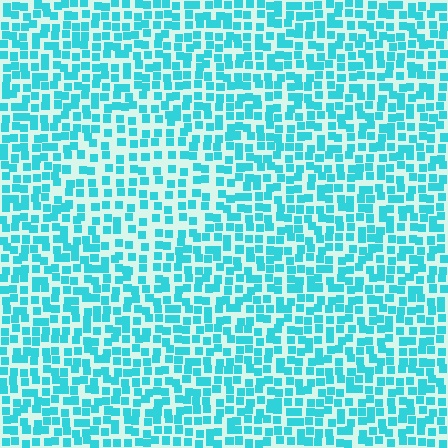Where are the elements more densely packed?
The elements are more densely packed outside the diamond boundary.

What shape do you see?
I see a diamond.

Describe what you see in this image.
The image contains small cyan elements arranged at two different densities. A diamond-shaped region is visible where the elements are less densely packed than the surrounding area.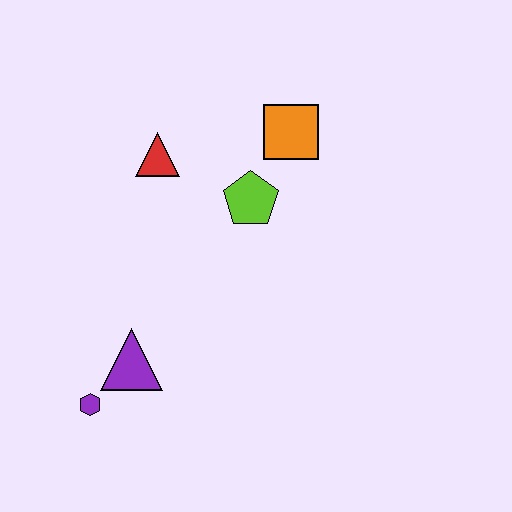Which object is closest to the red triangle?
The lime pentagon is closest to the red triangle.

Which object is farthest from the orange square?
The purple hexagon is farthest from the orange square.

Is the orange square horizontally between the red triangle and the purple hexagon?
No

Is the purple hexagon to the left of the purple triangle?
Yes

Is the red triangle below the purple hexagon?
No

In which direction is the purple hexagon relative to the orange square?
The purple hexagon is below the orange square.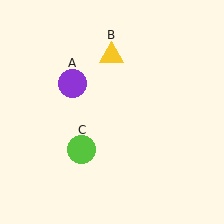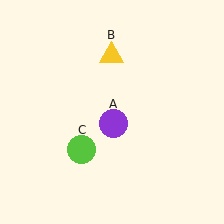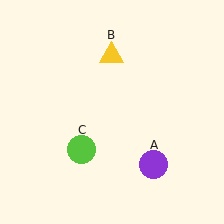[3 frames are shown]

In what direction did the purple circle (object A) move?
The purple circle (object A) moved down and to the right.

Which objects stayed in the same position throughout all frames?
Yellow triangle (object B) and lime circle (object C) remained stationary.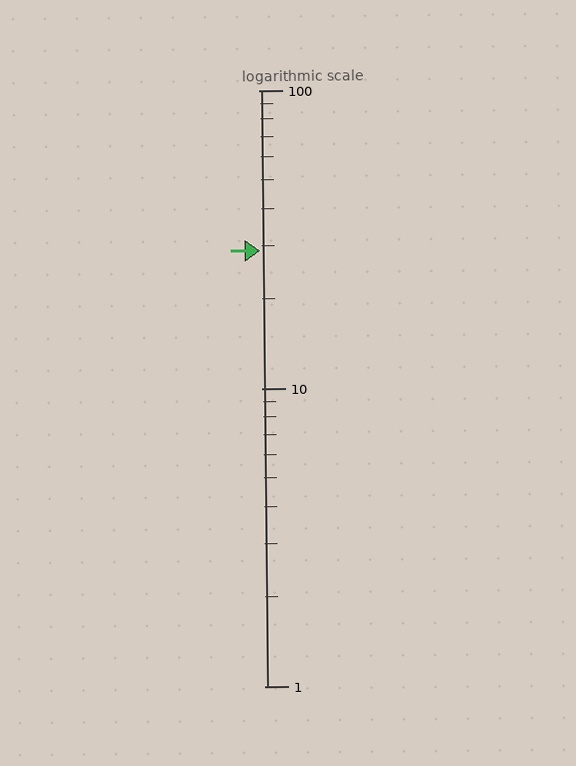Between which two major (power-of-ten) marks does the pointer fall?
The pointer is between 10 and 100.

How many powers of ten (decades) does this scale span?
The scale spans 2 decades, from 1 to 100.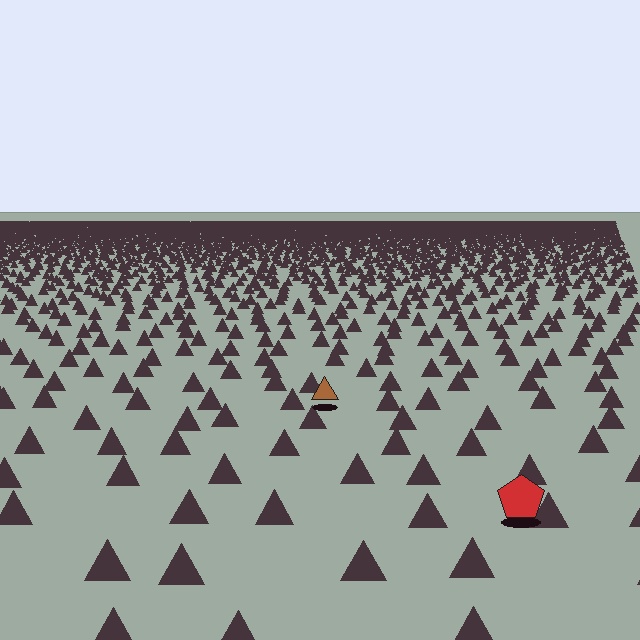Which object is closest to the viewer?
The red pentagon is closest. The texture marks near it are larger and more spread out.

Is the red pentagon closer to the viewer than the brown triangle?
Yes. The red pentagon is closer — you can tell from the texture gradient: the ground texture is coarser near it.